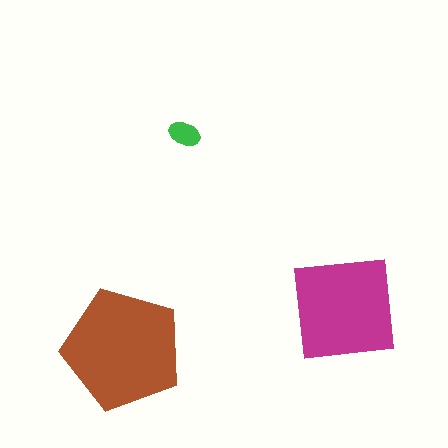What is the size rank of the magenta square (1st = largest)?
2nd.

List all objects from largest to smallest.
The brown pentagon, the magenta square, the green ellipse.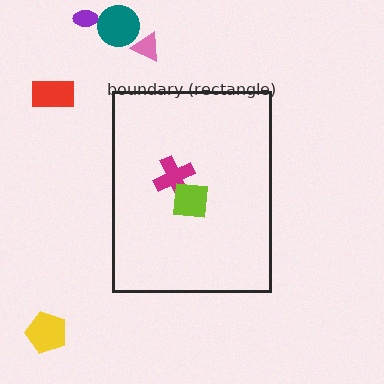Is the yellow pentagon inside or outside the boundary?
Outside.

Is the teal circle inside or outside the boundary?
Outside.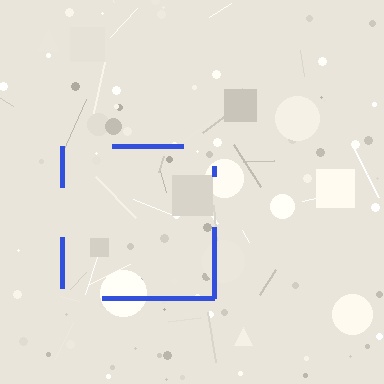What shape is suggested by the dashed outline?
The dashed outline suggests a square.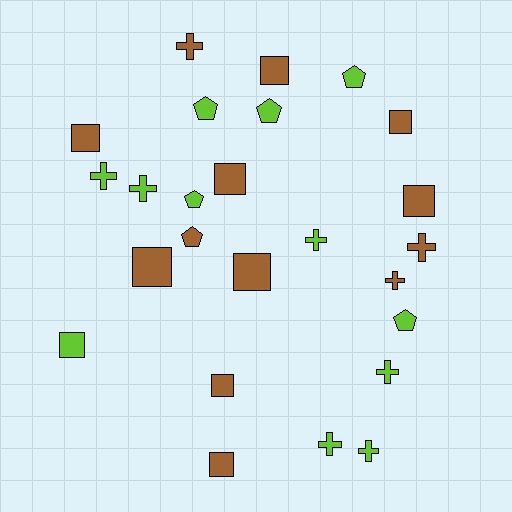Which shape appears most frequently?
Square, with 10 objects.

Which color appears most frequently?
Brown, with 13 objects.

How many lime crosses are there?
There are 6 lime crosses.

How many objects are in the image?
There are 25 objects.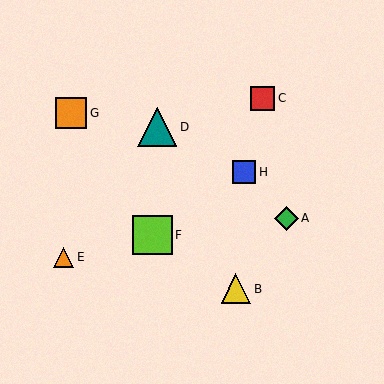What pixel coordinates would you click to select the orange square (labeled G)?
Click at (71, 113) to select the orange square G.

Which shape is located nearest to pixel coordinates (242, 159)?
The blue square (labeled H) at (244, 172) is nearest to that location.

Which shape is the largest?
The lime square (labeled F) is the largest.